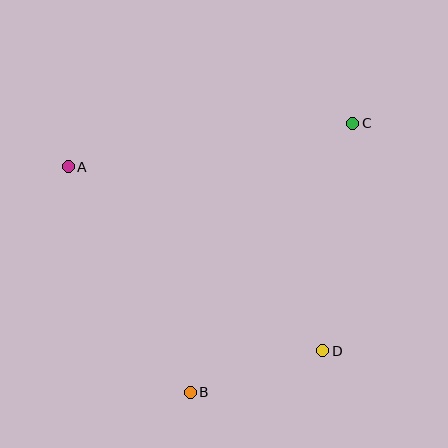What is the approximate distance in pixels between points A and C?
The distance between A and C is approximately 288 pixels.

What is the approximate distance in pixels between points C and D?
The distance between C and D is approximately 229 pixels.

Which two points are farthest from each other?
Points B and C are farthest from each other.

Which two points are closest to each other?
Points B and D are closest to each other.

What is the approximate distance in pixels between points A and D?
The distance between A and D is approximately 314 pixels.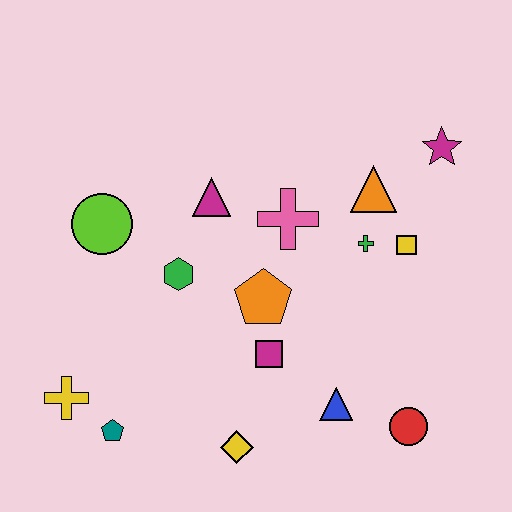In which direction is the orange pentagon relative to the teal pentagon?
The orange pentagon is to the right of the teal pentagon.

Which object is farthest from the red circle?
The lime circle is farthest from the red circle.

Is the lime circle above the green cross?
Yes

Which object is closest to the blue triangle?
The red circle is closest to the blue triangle.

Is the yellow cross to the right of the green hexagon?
No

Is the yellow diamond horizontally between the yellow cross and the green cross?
Yes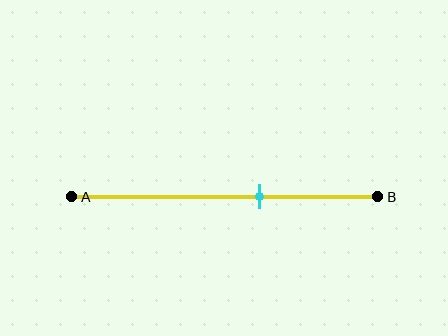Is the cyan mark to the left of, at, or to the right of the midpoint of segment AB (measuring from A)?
The cyan mark is to the right of the midpoint of segment AB.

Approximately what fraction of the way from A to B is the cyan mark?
The cyan mark is approximately 60% of the way from A to B.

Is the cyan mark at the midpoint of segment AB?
No, the mark is at about 60% from A, not at the 50% midpoint.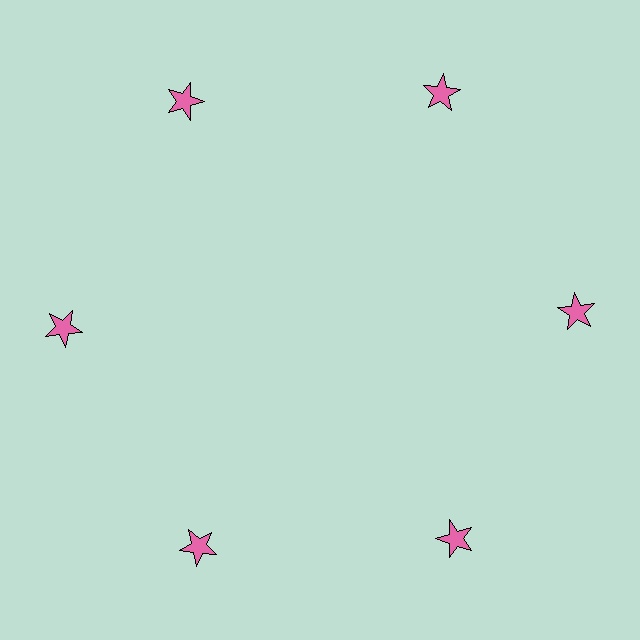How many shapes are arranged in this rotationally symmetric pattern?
There are 6 shapes, arranged in 6 groups of 1.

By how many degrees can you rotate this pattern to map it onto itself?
The pattern maps onto itself every 60 degrees of rotation.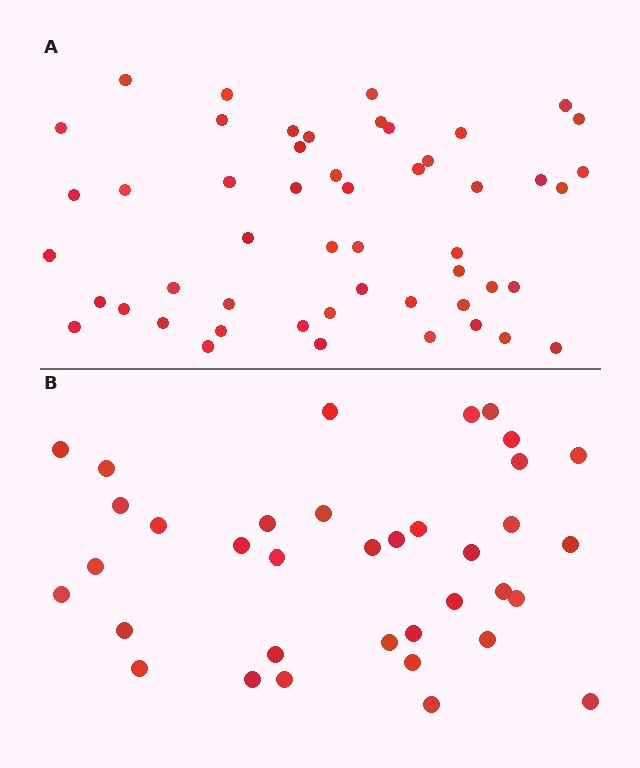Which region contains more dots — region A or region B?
Region A (the top region) has more dots.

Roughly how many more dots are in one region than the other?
Region A has approximately 15 more dots than region B.